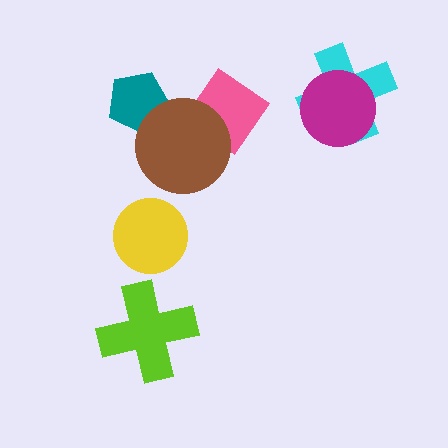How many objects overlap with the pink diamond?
1 object overlaps with the pink diamond.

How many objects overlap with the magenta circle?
1 object overlaps with the magenta circle.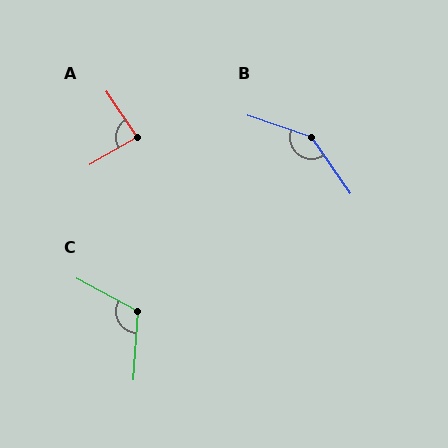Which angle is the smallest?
A, at approximately 86 degrees.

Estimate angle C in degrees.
Approximately 114 degrees.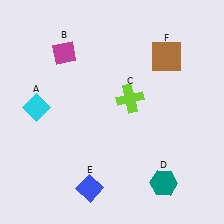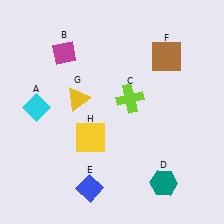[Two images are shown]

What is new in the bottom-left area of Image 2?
A yellow square (H) was added in the bottom-left area of Image 2.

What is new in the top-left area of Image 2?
A yellow triangle (G) was added in the top-left area of Image 2.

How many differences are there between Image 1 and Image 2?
There are 2 differences between the two images.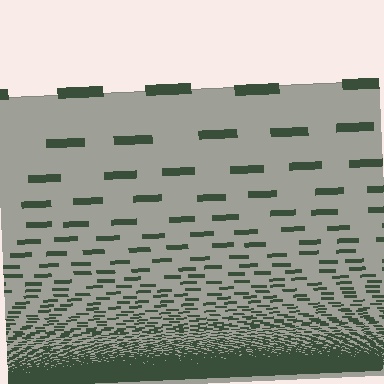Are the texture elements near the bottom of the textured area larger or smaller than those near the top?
Smaller. The gradient is inverted — elements near the bottom are smaller and denser.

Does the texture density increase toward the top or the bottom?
Density increases toward the bottom.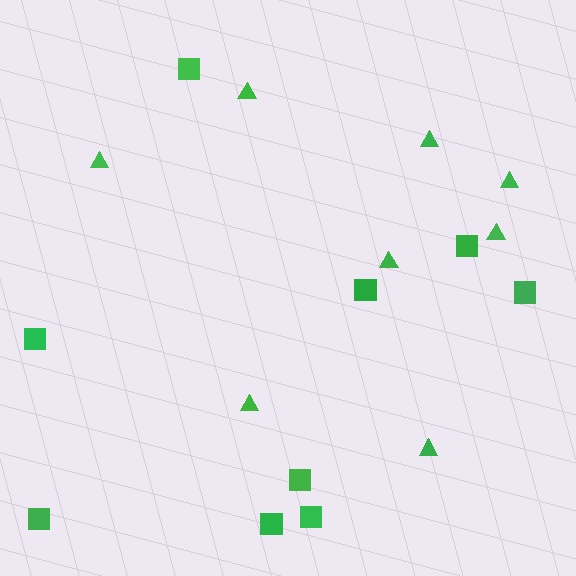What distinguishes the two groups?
There are 2 groups: one group of squares (9) and one group of triangles (8).